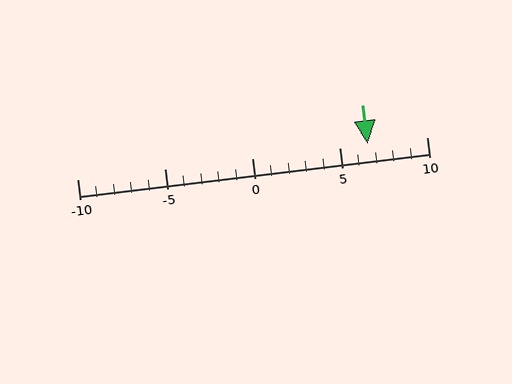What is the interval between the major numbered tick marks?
The major tick marks are spaced 5 units apart.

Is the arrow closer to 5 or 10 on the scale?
The arrow is closer to 5.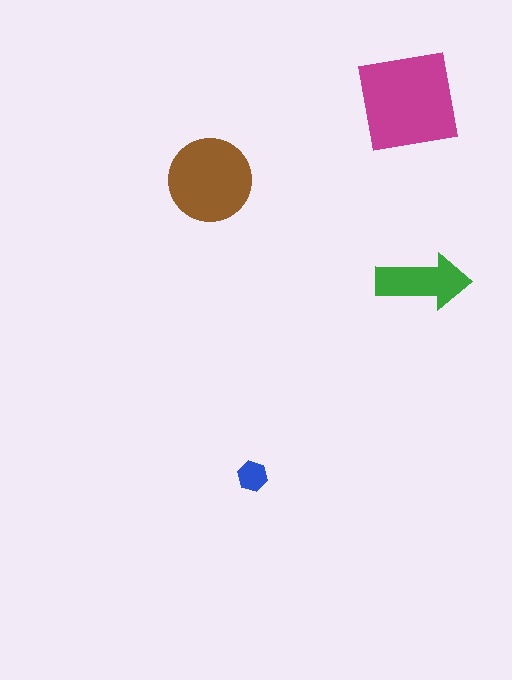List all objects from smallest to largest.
The blue hexagon, the green arrow, the brown circle, the magenta square.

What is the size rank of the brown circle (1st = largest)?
2nd.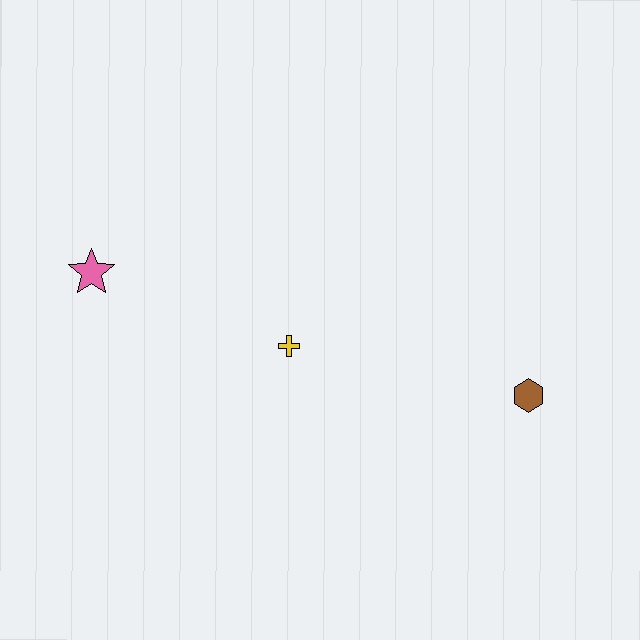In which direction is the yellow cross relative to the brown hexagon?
The yellow cross is to the left of the brown hexagon.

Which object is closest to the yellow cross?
The pink star is closest to the yellow cross.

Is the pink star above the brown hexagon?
Yes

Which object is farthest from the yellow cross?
The brown hexagon is farthest from the yellow cross.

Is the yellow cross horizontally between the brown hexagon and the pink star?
Yes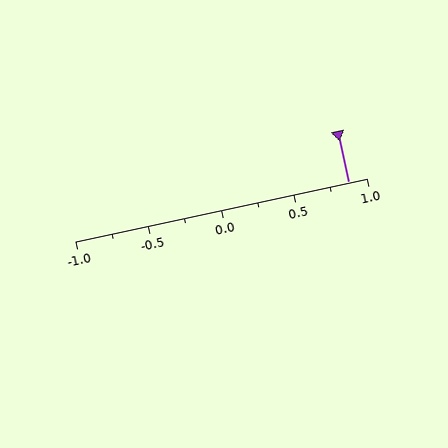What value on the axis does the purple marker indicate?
The marker indicates approximately 0.88.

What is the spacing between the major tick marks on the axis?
The major ticks are spaced 0.5 apart.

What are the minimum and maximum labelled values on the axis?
The axis runs from -1.0 to 1.0.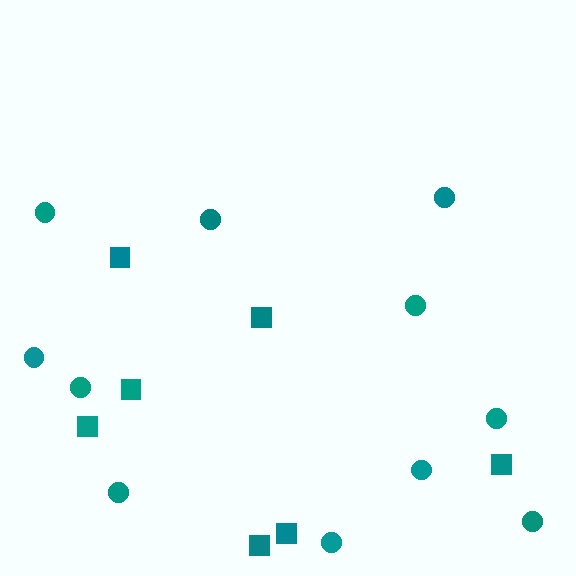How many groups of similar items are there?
There are 2 groups: one group of squares (7) and one group of circles (11).